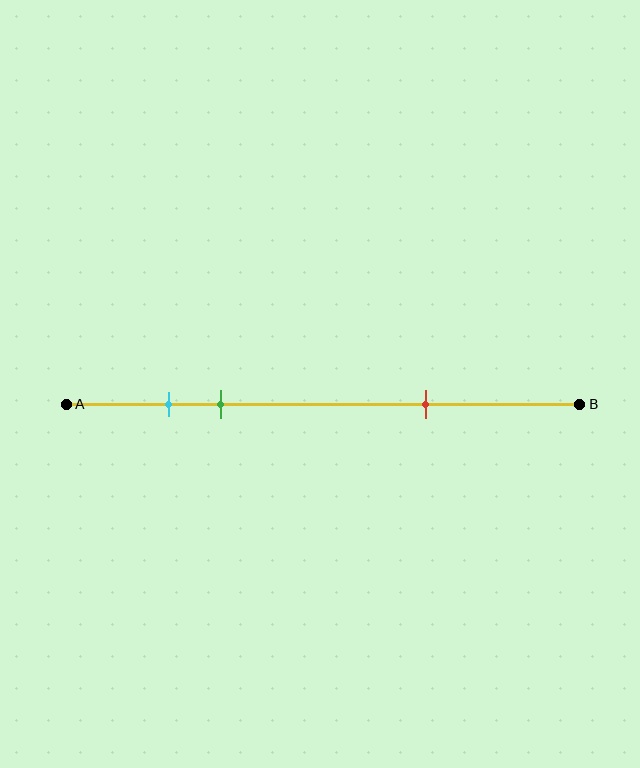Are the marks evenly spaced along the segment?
No, the marks are not evenly spaced.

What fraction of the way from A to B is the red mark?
The red mark is approximately 70% (0.7) of the way from A to B.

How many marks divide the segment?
There are 3 marks dividing the segment.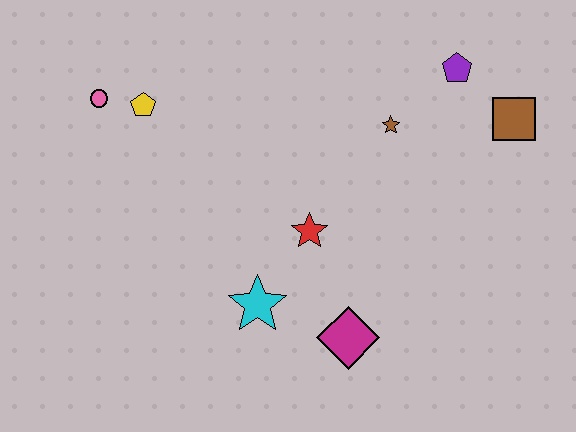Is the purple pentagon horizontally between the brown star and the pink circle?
No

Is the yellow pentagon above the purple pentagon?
No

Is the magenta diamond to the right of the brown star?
No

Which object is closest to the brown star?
The purple pentagon is closest to the brown star.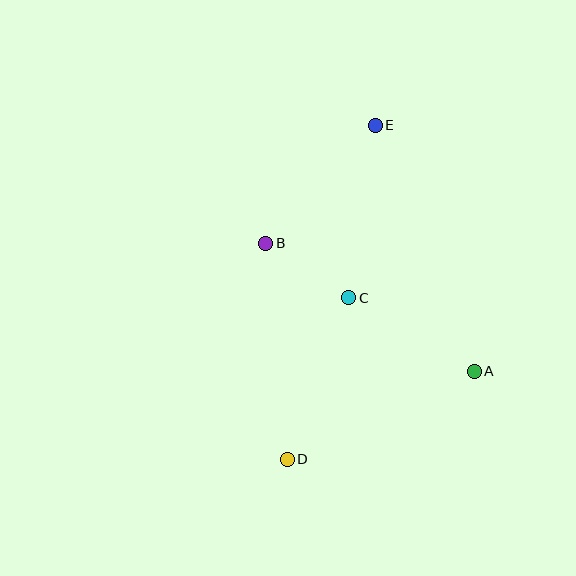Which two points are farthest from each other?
Points D and E are farthest from each other.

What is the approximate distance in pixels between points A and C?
The distance between A and C is approximately 146 pixels.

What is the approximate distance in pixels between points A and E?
The distance between A and E is approximately 265 pixels.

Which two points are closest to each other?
Points B and C are closest to each other.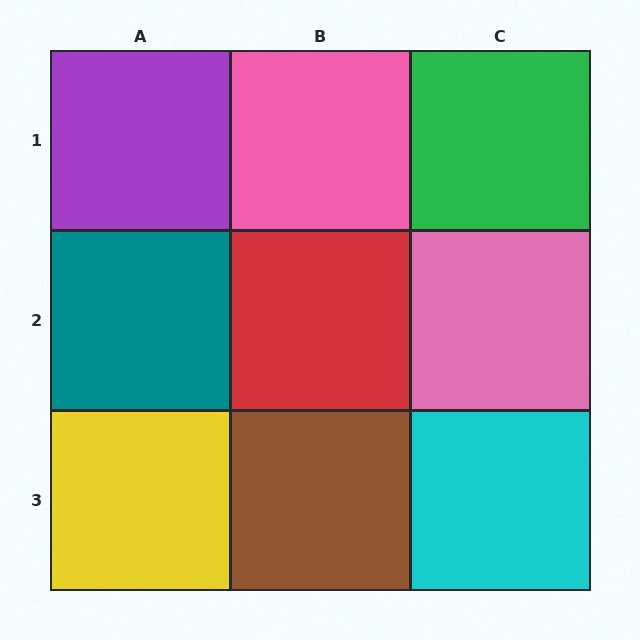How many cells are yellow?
1 cell is yellow.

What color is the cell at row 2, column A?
Teal.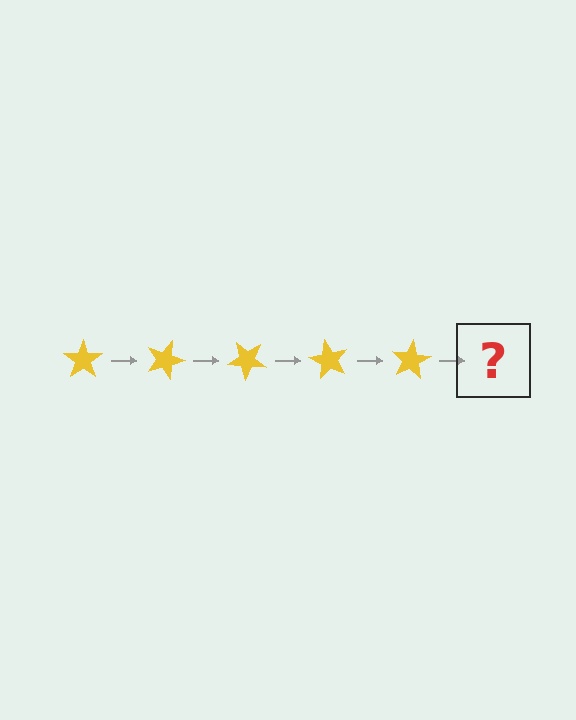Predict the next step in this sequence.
The next step is a yellow star rotated 100 degrees.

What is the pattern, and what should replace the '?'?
The pattern is that the star rotates 20 degrees each step. The '?' should be a yellow star rotated 100 degrees.